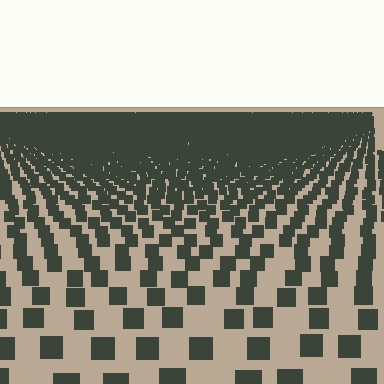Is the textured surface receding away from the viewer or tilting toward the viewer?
The surface is receding away from the viewer. Texture elements get smaller and denser toward the top.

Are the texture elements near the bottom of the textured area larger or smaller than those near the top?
Larger. Near the bottom, elements are closer to the viewer and appear at a bigger on-screen size.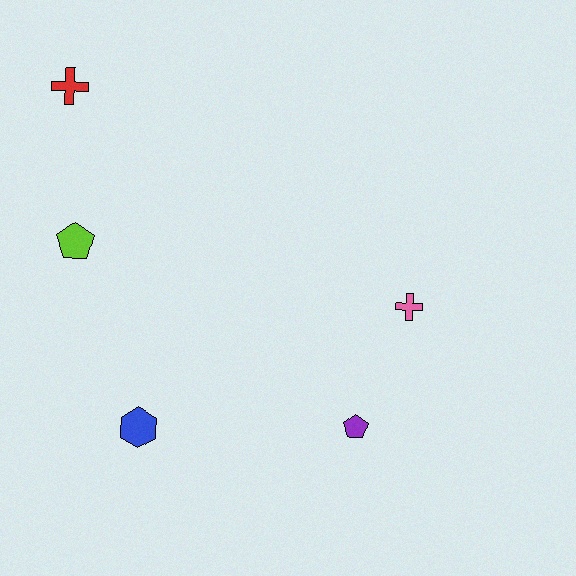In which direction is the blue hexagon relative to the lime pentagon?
The blue hexagon is below the lime pentagon.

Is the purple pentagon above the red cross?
No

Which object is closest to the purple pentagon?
The pink cross is closest to the purple pentagon.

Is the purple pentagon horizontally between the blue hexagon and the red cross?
No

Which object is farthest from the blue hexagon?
The red cross is farthest from the blue hexagon.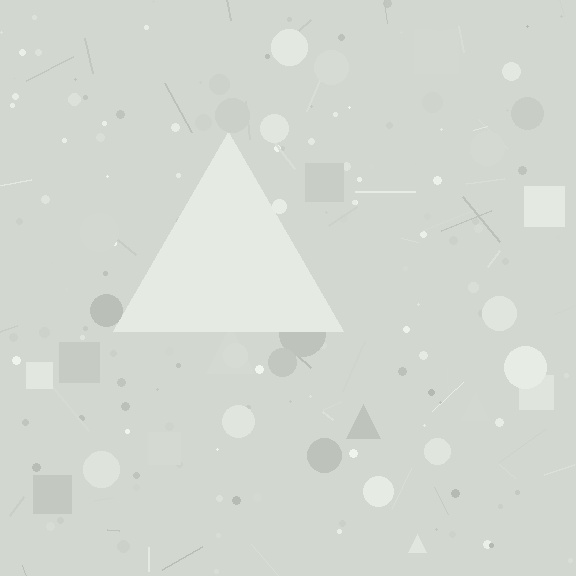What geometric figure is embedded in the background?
A triangle is embedded in the background.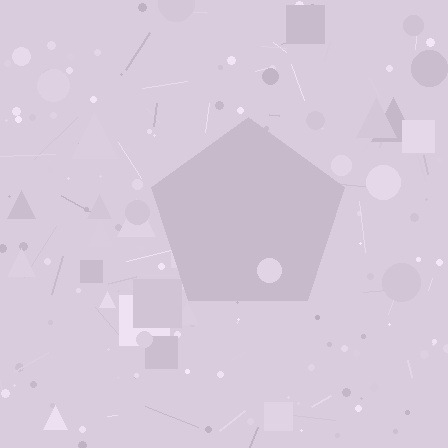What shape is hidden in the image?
A pentagon is hidden in the image.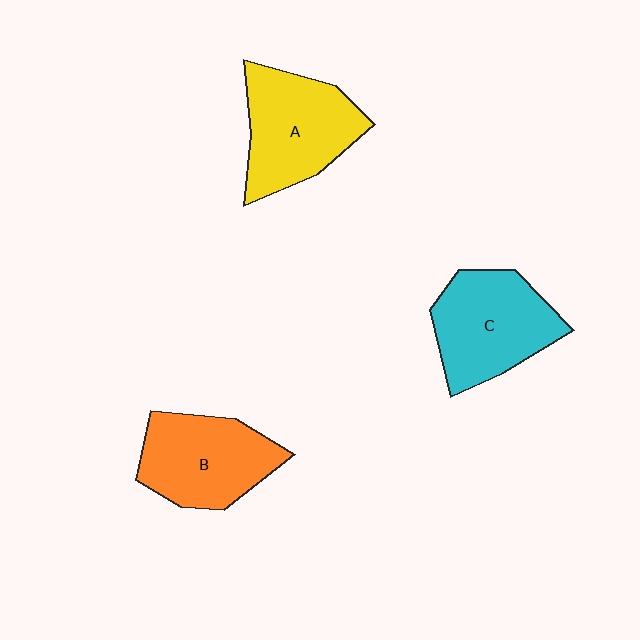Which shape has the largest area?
Shape A (yellow).